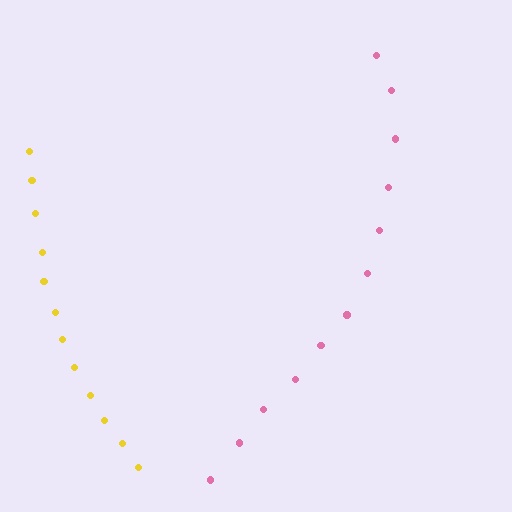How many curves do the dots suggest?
There are 2 distinct paths.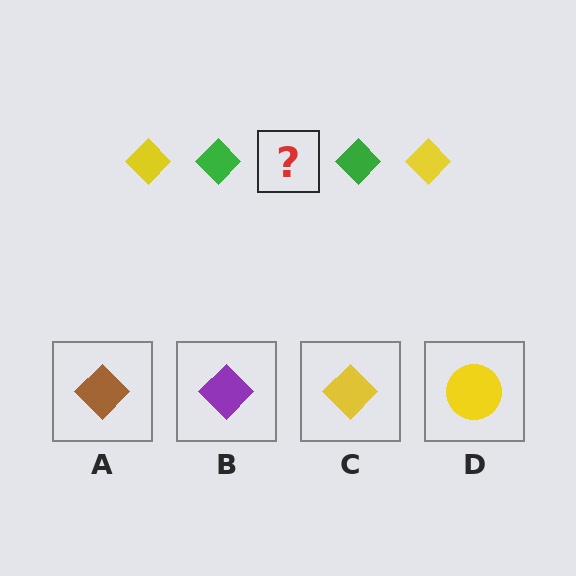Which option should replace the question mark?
Option C.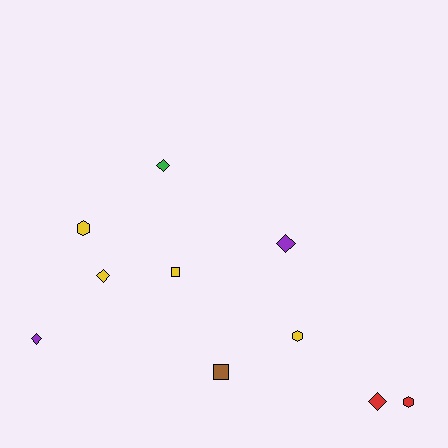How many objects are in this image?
There are 10 objects.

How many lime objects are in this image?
There are no lime objects.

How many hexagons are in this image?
There are 3 hexagons.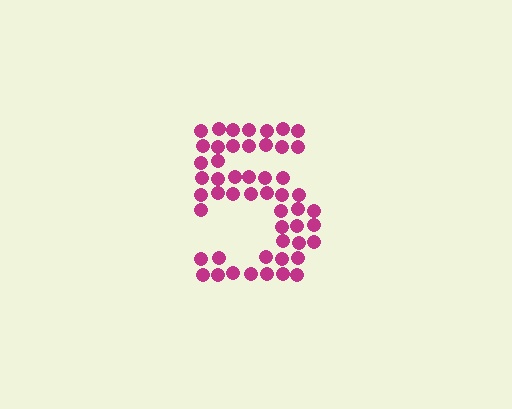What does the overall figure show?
The overall figure shows the digit 5.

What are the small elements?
The small elements are circles.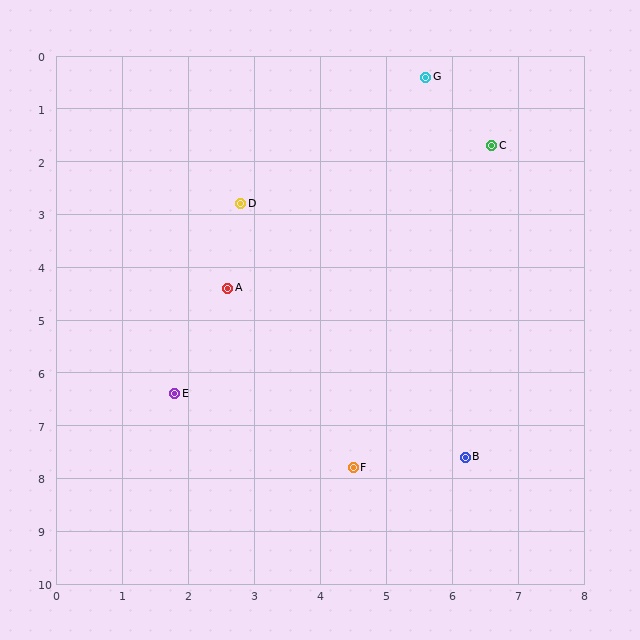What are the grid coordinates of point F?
Point F is at approximately (4.5, 7.8).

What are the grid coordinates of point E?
Point E is at approximately (1.8, 6.4).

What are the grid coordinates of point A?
Point A is at approximately (2.6, 4.4).